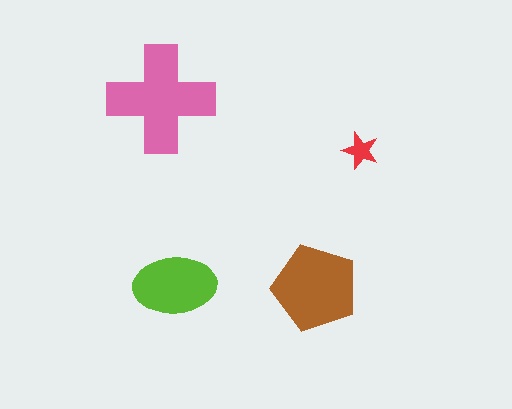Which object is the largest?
The pink cross.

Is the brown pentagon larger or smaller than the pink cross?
Smaller.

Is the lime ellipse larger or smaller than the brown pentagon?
Smaller.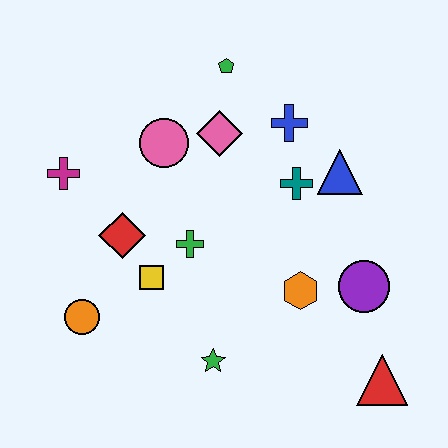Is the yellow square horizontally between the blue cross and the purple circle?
No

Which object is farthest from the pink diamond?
The red triangle is farthest from the pink diamond.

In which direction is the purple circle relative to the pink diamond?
The purple circle is below the pink diamond.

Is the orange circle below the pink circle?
Yes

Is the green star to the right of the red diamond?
Yes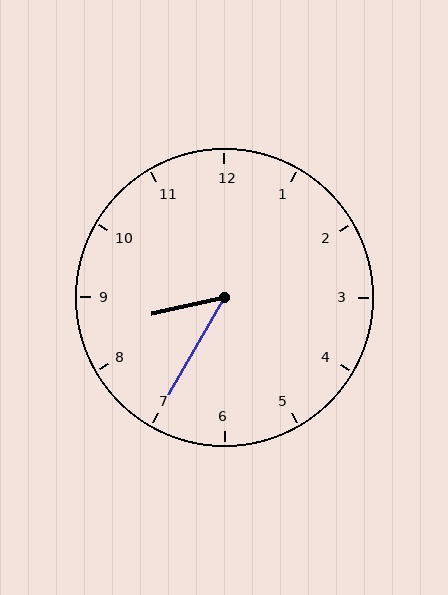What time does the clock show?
8:35.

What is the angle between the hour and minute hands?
Approximately 48 degrees.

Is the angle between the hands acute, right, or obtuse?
It is acute.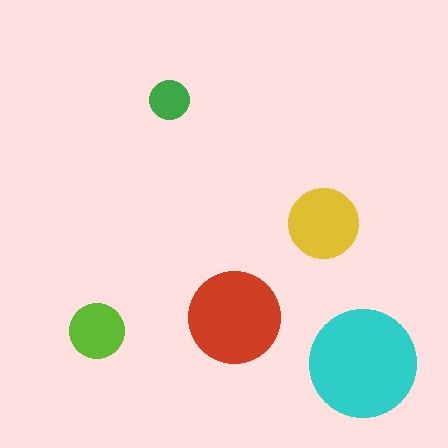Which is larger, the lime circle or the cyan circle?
The cyan one.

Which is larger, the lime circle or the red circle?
The red one.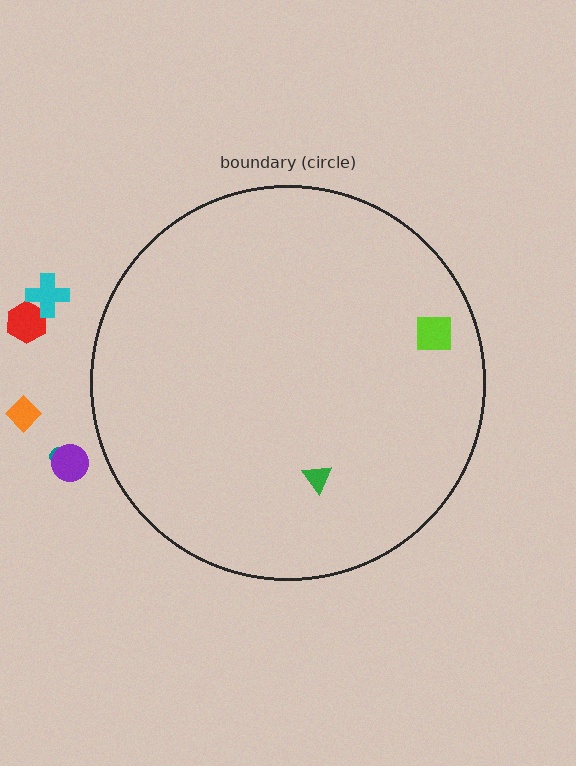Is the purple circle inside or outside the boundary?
Outside.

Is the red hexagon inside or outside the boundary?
Outside.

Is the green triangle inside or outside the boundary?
Inside.